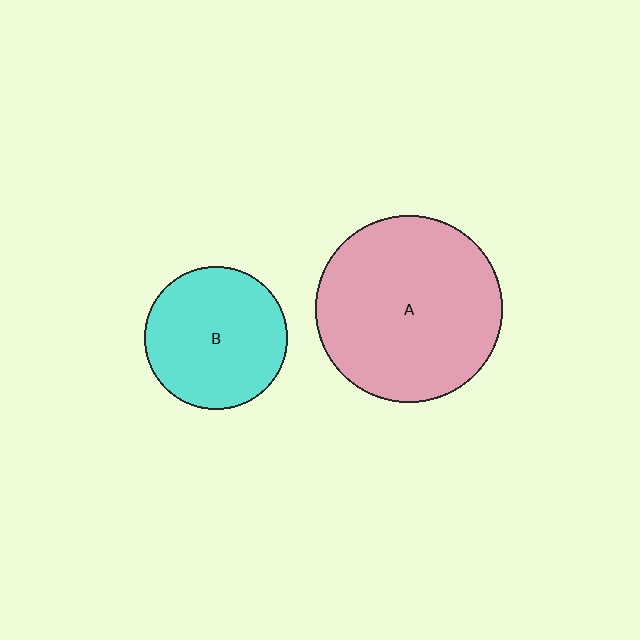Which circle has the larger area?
Circle A (pink).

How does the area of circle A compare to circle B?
Approximately 1.7 times.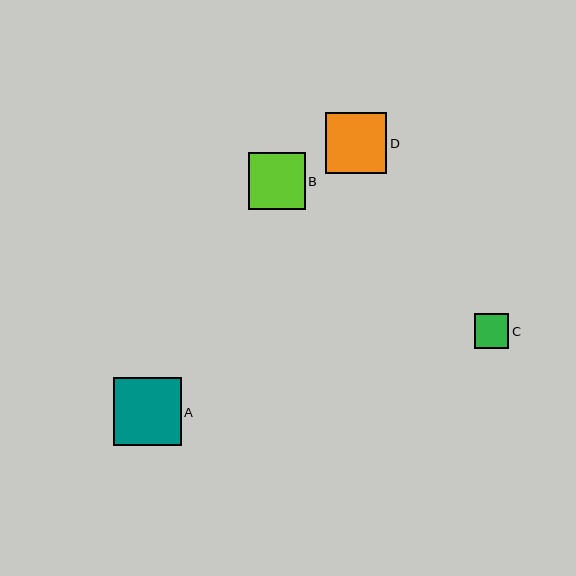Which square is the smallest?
Square C is the smallest with a size of approximately 34 pixels.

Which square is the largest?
Square A is the largest with a size of approximately 68 pixels.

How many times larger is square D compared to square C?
Square D is approximately 1.8 times the size of square C.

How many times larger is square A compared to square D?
Square A is approximately 1.1 times the size of square D.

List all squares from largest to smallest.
From largest to smallest: A, D, B, C.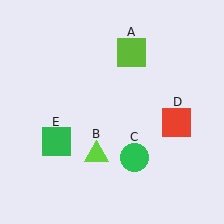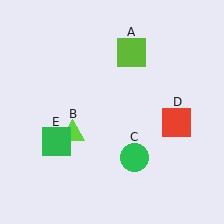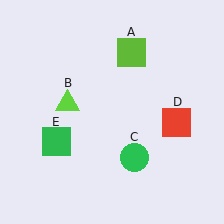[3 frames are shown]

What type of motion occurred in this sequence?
The lime triangle (object B) rotated clockwise around the center of the scene.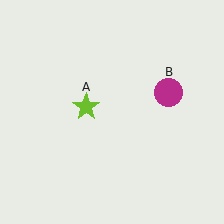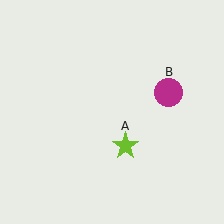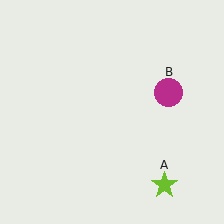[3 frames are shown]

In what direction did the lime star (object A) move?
The lime star (object A) moved down and to the right.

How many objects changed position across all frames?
1 object changed position: lime star (object A).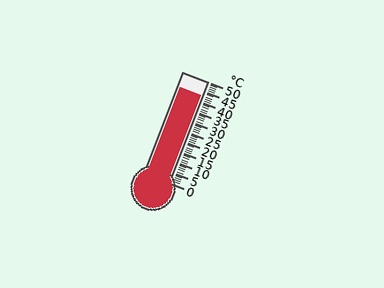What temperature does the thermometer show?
The thermometer shows approximately 43°C.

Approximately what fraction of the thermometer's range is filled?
The thermometer is filled to approximately 85% of its range.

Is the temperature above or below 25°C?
The temperature is above 25°C.